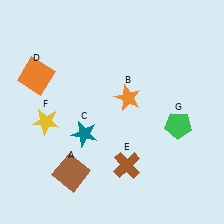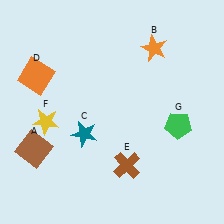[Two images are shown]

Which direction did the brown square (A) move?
The brown square (A) moved left.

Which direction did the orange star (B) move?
The orange star (B) moved up.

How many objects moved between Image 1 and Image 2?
2 objects moved between the two images.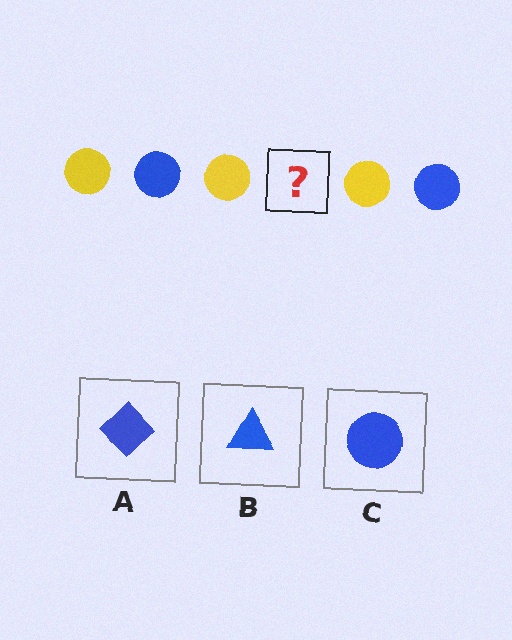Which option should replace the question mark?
Option C.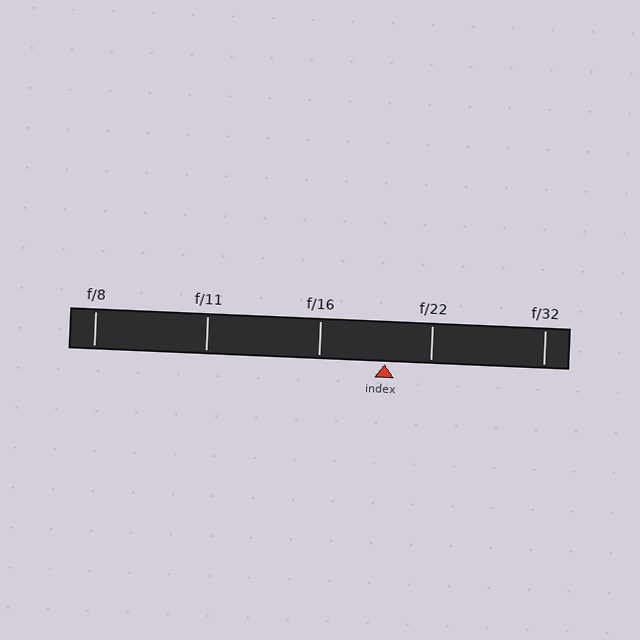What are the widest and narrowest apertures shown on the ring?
The widest aperture shown is f/8 and the narrowest is f/32.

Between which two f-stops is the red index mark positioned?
The index mark is between f/16 and f/22.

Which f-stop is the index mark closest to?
The index mark is closest to f/22.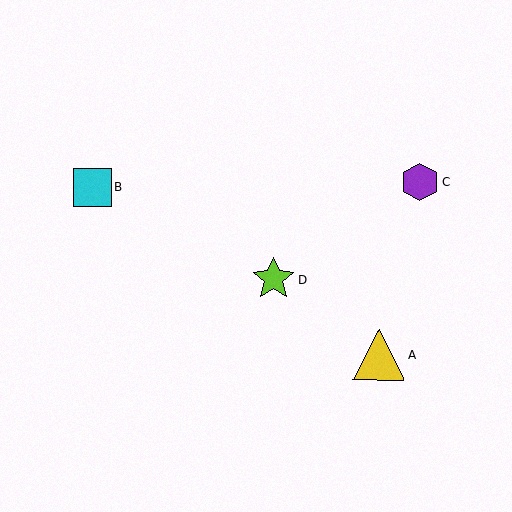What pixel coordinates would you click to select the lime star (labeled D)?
Click at (273, 279) to select the lime star D.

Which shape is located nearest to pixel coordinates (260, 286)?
The lime star (labeled D) at (273, 279) is nearest to that location.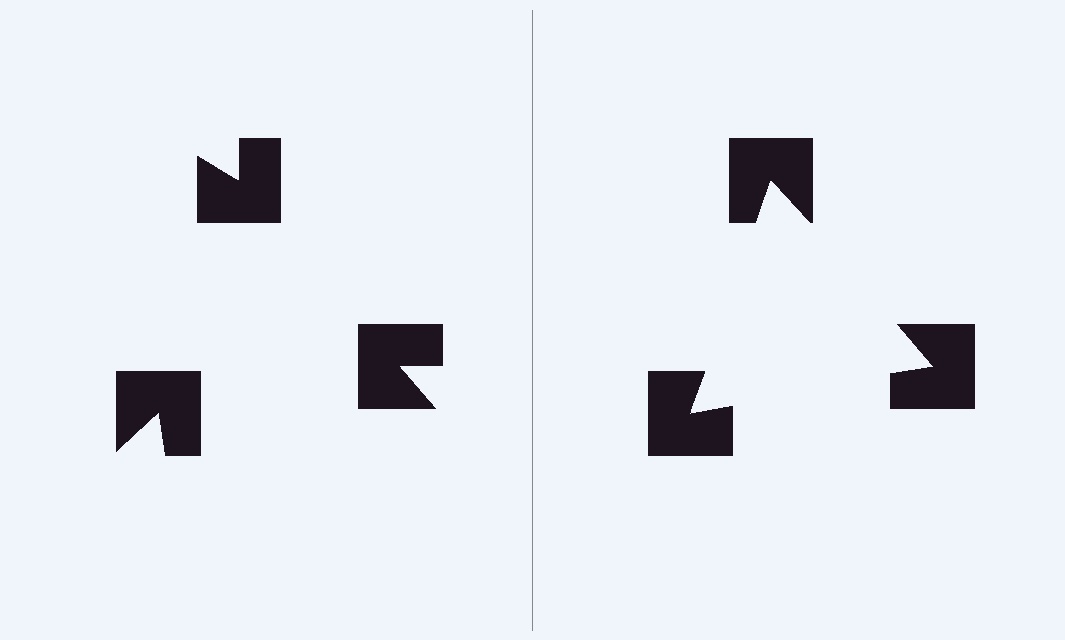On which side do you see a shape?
An illusory triangle appears on the right side. On the left side the wedge cuts are rotated, so no coherent shape forms.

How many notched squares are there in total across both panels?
6 — 3 on each side.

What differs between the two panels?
The notched squares are positioned identically on both sides; only the wedge orientations differ. On the right they align to a triangle; on the left they are misaligned.